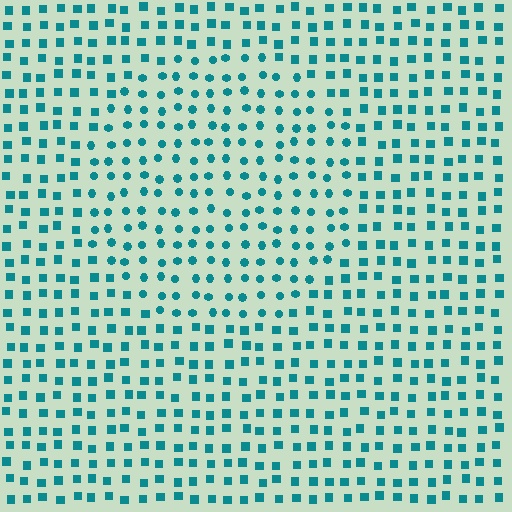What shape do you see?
I see a circle.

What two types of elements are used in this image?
The image uses circles inside the circle region and squares outside it.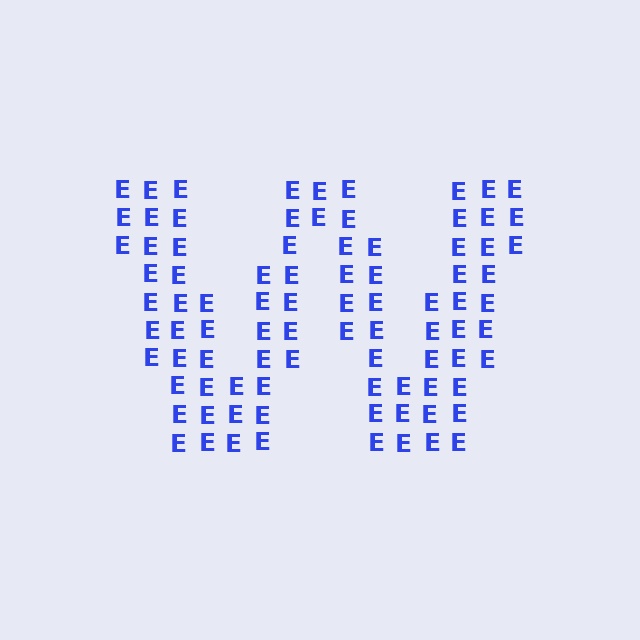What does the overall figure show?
The overall figure shows the letter W.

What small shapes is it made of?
It is made of small letter E's.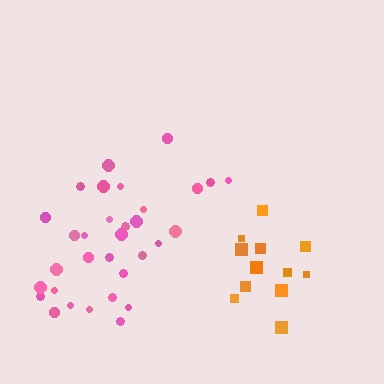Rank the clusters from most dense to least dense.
orange, pink.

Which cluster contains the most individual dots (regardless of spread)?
Pink (32).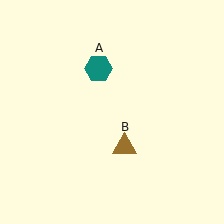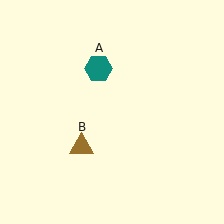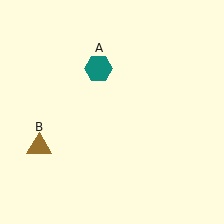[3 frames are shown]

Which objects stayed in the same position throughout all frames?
Teal hexagon (object A) remained stationary.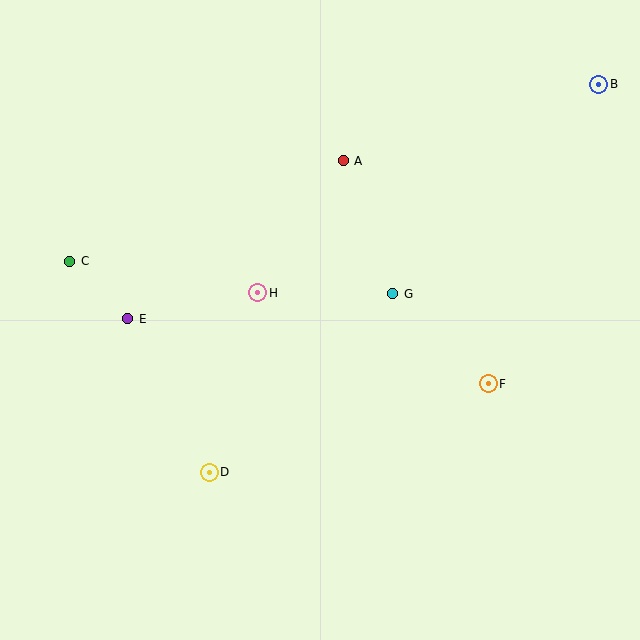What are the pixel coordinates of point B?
Point B is at (599, 84).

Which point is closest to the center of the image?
Point H at (258, 293) is closest to the center.